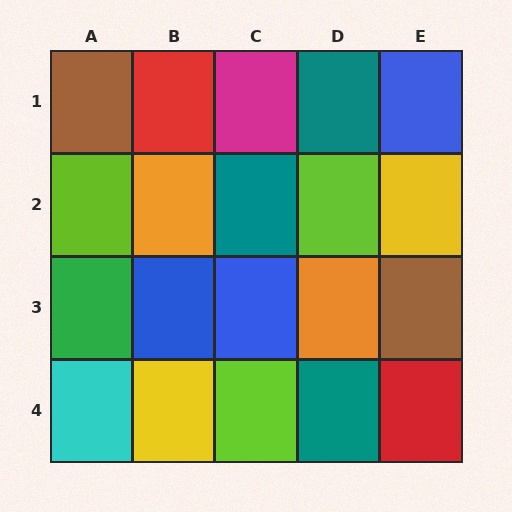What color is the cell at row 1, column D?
Teal.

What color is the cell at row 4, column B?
Yellow.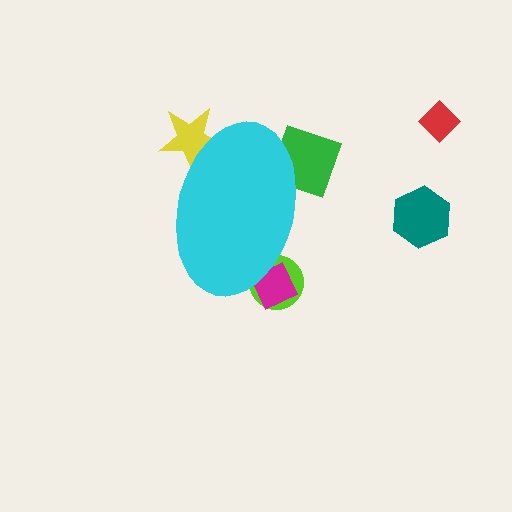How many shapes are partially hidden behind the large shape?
4 shapes are partially hidden.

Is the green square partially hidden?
Yes, the green square is partially hidden behind the cyan ellipse.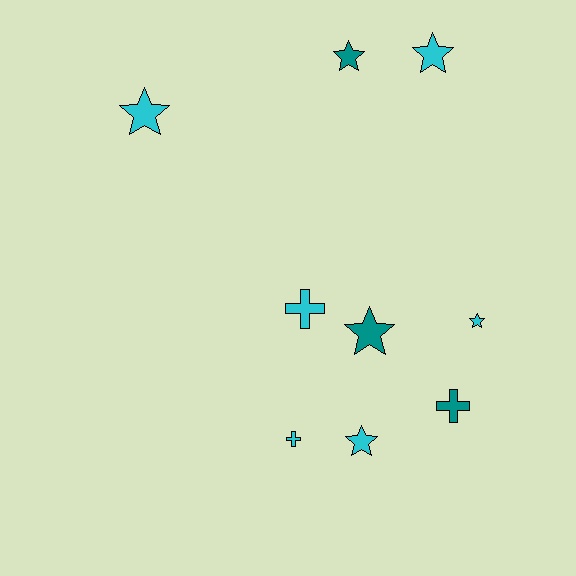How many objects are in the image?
There are 9 objects.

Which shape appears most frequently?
Star, with 6 objects.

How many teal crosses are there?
There is 1 teal cross.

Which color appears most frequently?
Cyan, with 6 objects.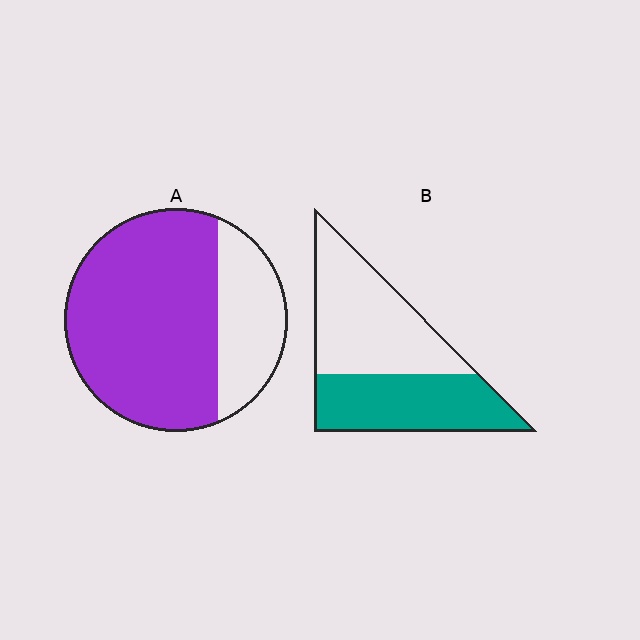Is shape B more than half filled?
No.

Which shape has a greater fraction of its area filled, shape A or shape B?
Shape A.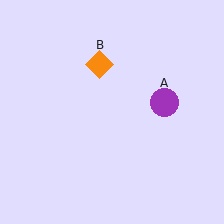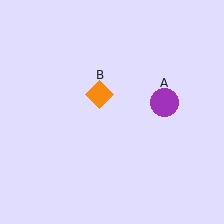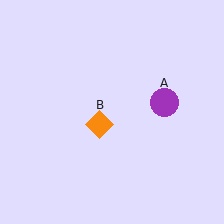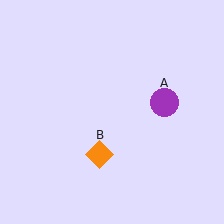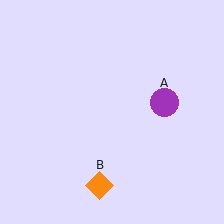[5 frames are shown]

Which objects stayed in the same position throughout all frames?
Purple circle (object A) remained stationary.